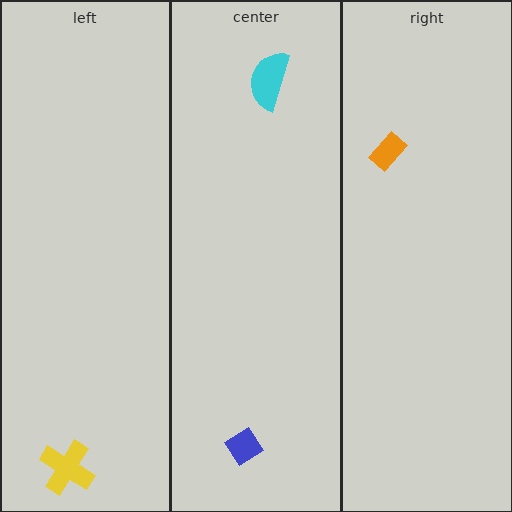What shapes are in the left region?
The yellow cross.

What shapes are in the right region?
The orange rectangle.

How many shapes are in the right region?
1.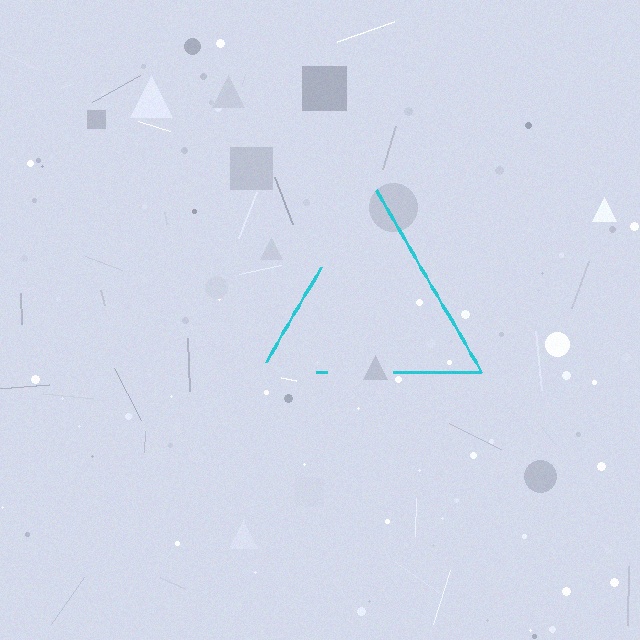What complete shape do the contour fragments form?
The contour fragments form a triangle.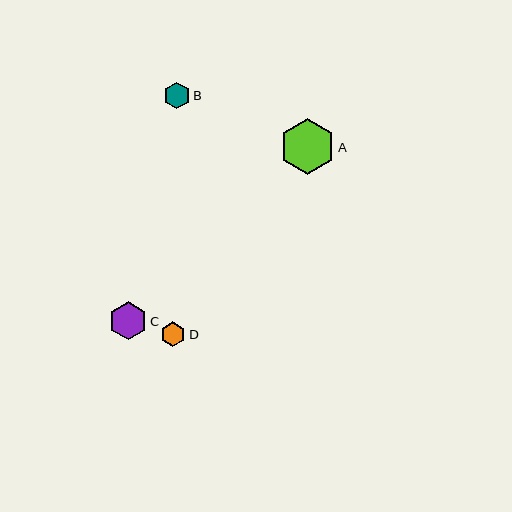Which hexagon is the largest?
Hexagon A is the largest with a size of approximately 55 pixels.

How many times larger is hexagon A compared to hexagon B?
Hexagon A is approximately 2.1 times the size of hexagon B.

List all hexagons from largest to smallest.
From largest to smallest: A, C, B, D.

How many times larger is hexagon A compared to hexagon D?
Hexagon A is approximately 2.2 times the size of hexagon D.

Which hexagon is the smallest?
Hexagon D is the smallest with a size of approximately 25 pixels.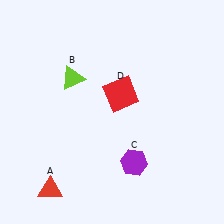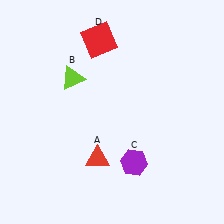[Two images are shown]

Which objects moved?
The objects that moved are: the red triangle (A), the red square (D).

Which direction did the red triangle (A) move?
The red triangle (A) moved right.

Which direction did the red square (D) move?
The red square (D) moved up.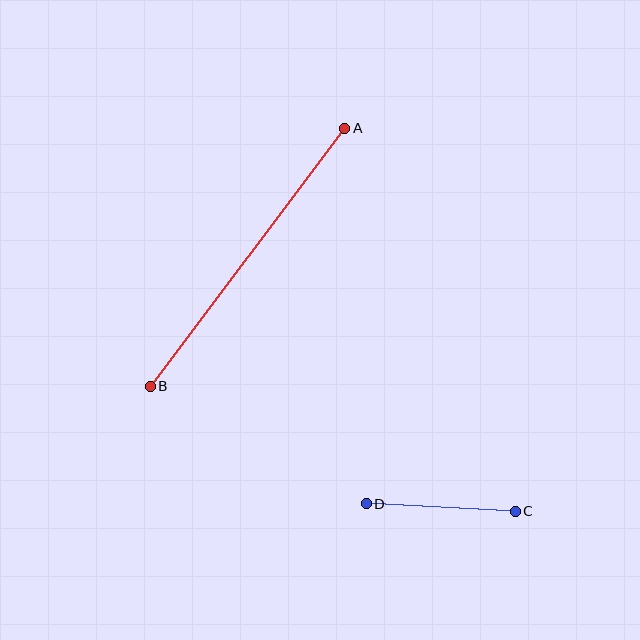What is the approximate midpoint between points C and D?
The midpoint is at approximately (441, 508) pixels.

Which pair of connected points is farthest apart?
Points A and B are farthest apart.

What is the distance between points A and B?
The distance is approximately 323 pixels.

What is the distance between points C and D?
The distance is approximately 149 pixels.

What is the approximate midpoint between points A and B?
The midpoint is at approximately (248, 257) pixels.